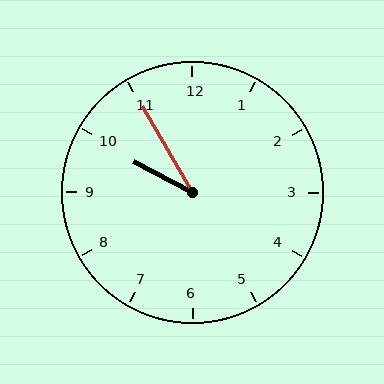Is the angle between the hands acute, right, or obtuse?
It is acute.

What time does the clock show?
9:55.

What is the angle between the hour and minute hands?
Approximately 32 degrees.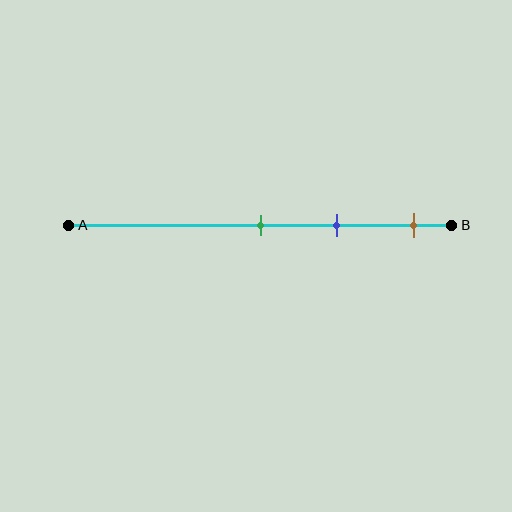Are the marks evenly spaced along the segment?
Yes, the marks are approximately evenly spaced.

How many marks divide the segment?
There are 3 marks dividing the segment.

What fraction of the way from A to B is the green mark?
The green mark is approximately 50% (0.5) of the way from A to B.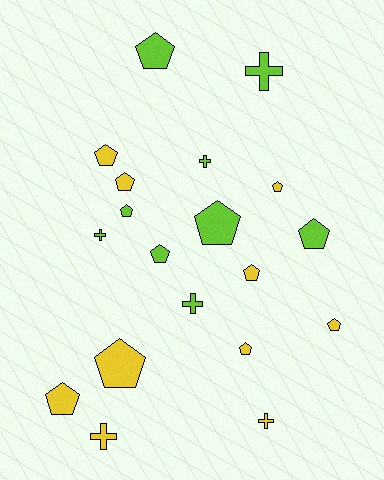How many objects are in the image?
There are 19 objects.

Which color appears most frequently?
Yellow, with 10 objects.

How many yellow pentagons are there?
There are 8 yellow pentagons.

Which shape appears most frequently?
Pentagon, with 13 objects.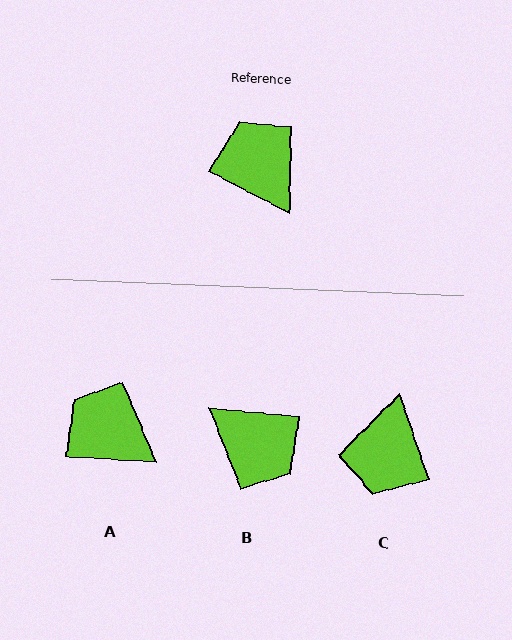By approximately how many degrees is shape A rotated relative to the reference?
Approximately 24 degrees counter-clockwise.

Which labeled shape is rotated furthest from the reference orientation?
B, about 157 degrees away.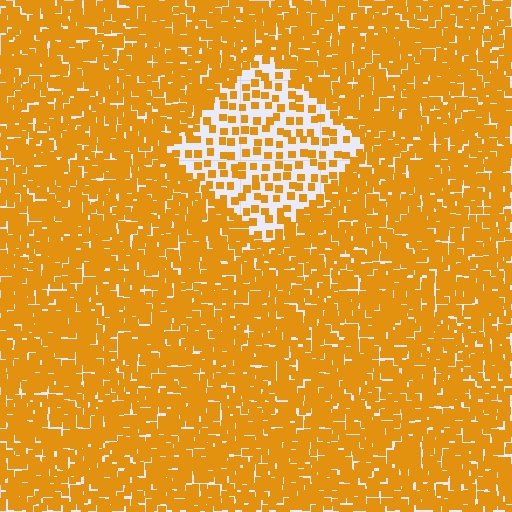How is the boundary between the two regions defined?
The boundary is defined by a change in element density (approximately 2.7x ratio). All elements are the same color, size, and shape.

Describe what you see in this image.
The image contains small orange elements arranged at two different densities. A diamond-shaped region is visible where the elements are less densely packed than the surrounding area.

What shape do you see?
I see a diamond.